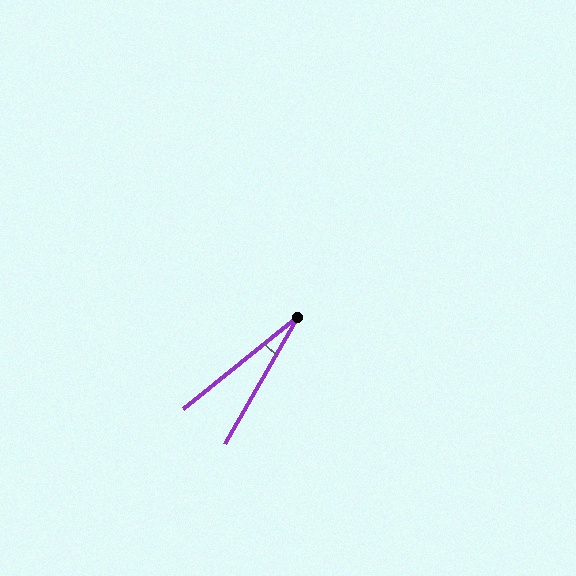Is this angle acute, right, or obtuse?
It is acute.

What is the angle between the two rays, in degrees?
Approximately 21 degrees.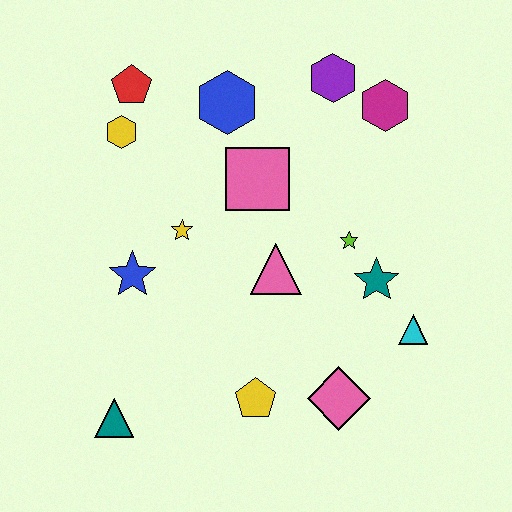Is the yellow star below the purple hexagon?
Yes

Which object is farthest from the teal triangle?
The magenta hexagon is farthest from the teal triangle.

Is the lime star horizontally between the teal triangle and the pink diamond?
No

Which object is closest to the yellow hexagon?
The red pentagon is closest to the yellow hexagon.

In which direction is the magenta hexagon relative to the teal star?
The magenta hexagon is above the teal star.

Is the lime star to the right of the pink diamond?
Yes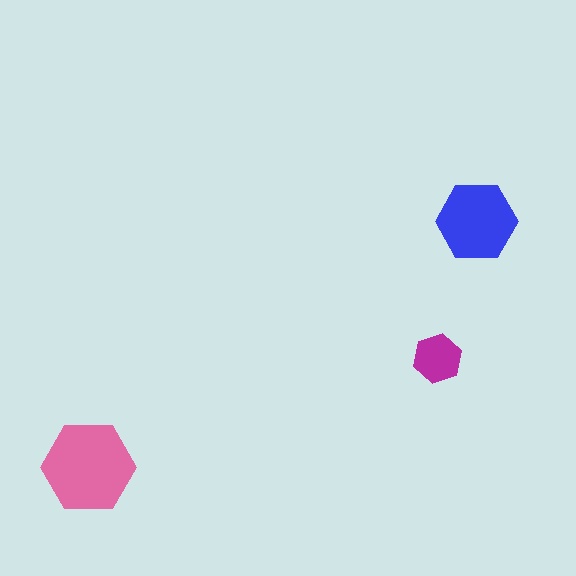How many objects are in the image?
There are 3 objects in the image.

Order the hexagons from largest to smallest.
the pink one, the blue one, the magenta one.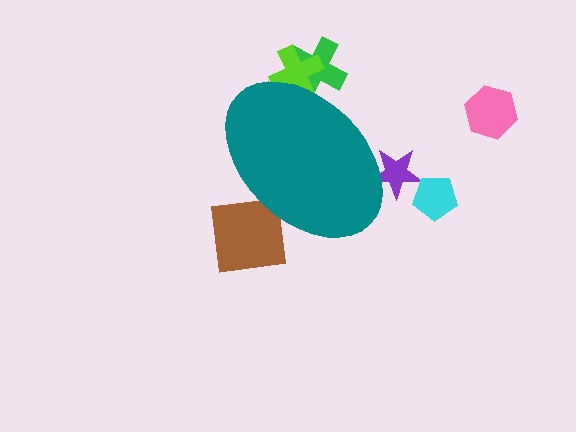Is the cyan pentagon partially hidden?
No, the cyan pentagon is fully visible.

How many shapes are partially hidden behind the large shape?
4 shapes are partially hidden.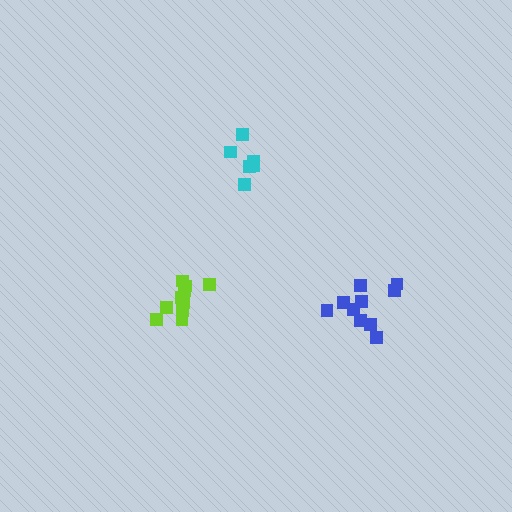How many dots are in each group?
Group 1: 6 dots, Group 2: 10 dots, Group 3: 10 dots (26 total).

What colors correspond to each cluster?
The clusters are colored: cyan, blue, lime.